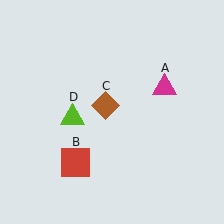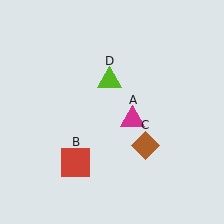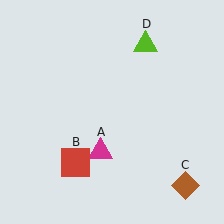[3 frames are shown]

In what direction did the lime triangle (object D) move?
The lime triangle (object D) moved up and to the right.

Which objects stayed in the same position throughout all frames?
Red square (object B) remained stationary.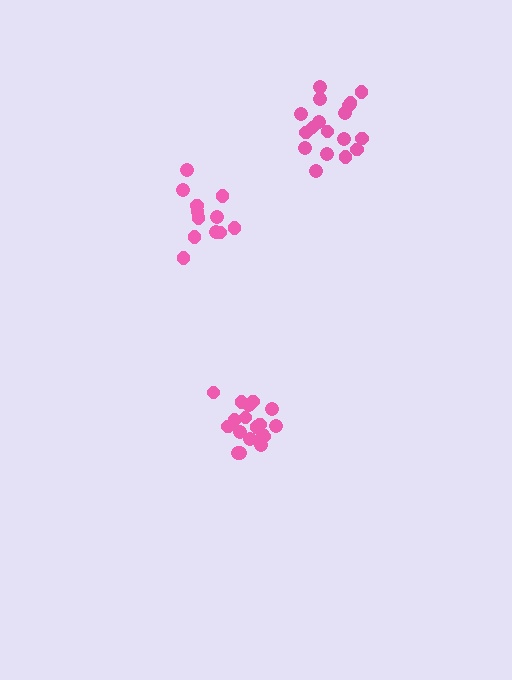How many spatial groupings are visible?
There are 3 spatial groupings.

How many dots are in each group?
Group 1: 18 dots, Group 2: 12 dots, Group 3: 18 dots (48 total).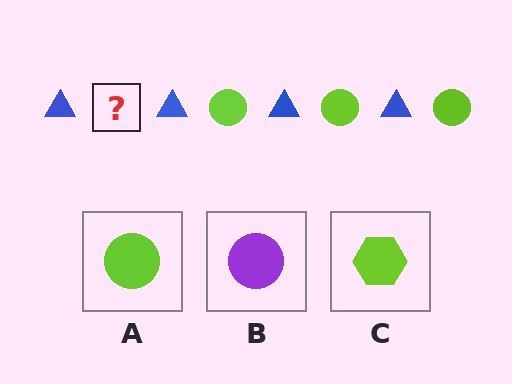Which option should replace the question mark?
Option A.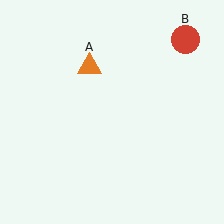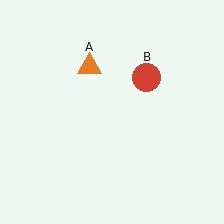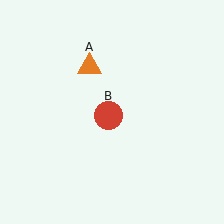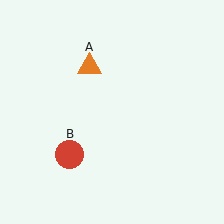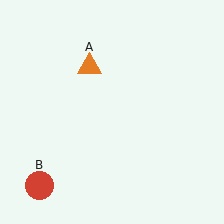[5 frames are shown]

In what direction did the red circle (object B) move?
The red circle (object B) moved down and to the left.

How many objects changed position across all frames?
1 object changed position: red circle (object B).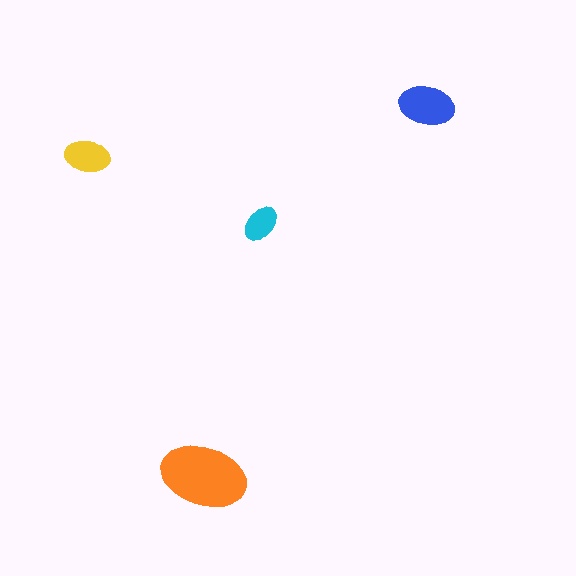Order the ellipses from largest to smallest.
the orange one, the blue one, the yellow one, the cyan one.